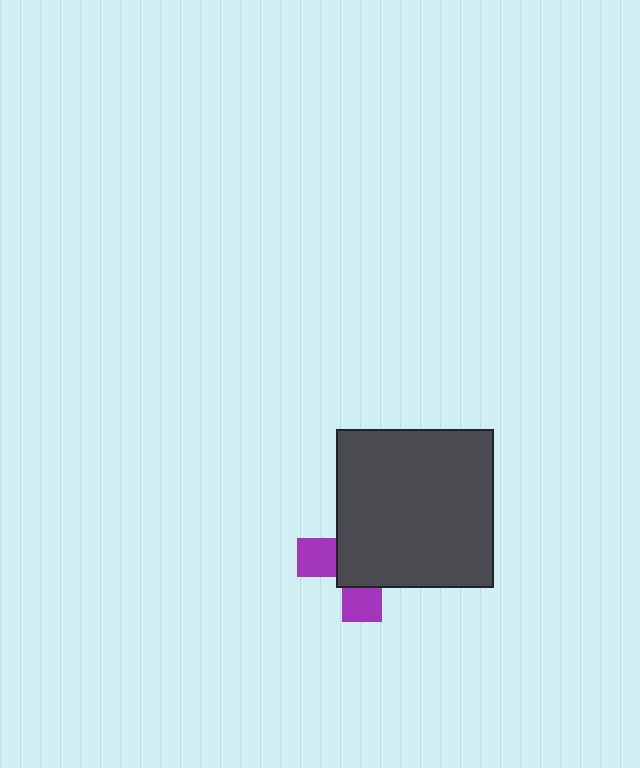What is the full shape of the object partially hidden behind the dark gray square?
The partially hidden object is a purple cross.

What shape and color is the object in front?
The object in front is a dark gray square.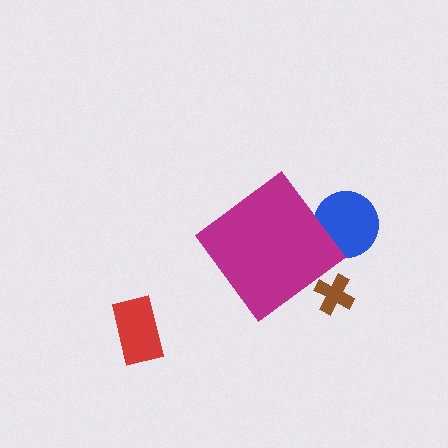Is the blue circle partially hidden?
Yes, the blue circle is partially hidden behind the magenta diamond.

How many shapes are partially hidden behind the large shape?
2 shapes are partially hidden.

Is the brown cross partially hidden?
Yes, the brown cross is partially hidden behind the magenta diamond.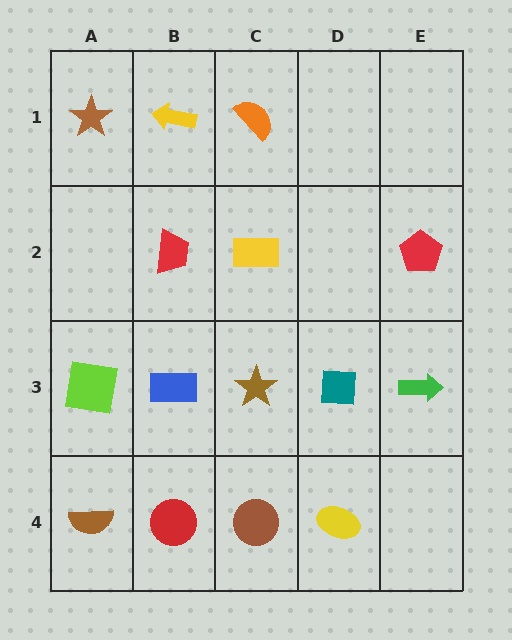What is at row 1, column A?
A brown star.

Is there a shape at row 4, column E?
No, that cell is empty.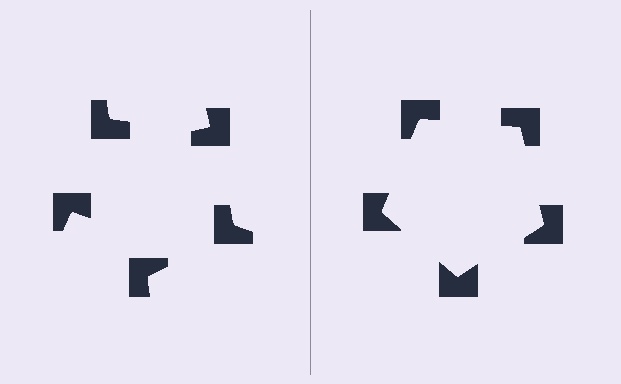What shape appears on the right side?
An illusory pentagon.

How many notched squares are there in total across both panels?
10 — 5 on each side.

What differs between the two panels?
The notched squares are positioned identically on both sides; only the wedge orientations differ. On the right they align to a pentagon; on the left they are misaligned.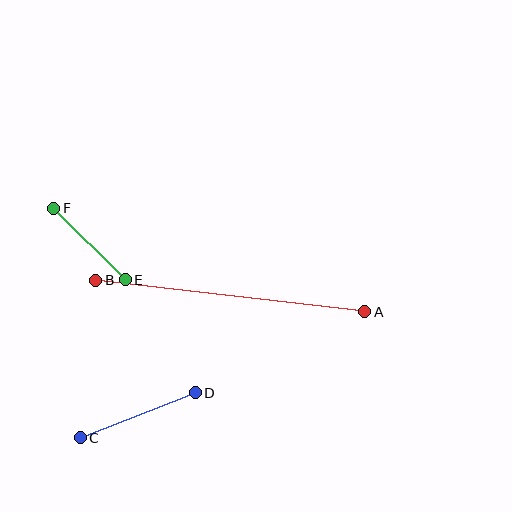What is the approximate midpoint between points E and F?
The midpoint is at approximately (89, 244) pixels.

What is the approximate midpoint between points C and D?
The midpoint is at approximately (138, 415) pixels.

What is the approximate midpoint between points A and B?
The midpoint is at approximately (230, 296) pixels.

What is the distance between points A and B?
The distance is approximately 271 pixels.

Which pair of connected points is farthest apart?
Points A and B are farthest apart.